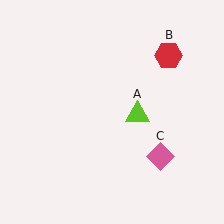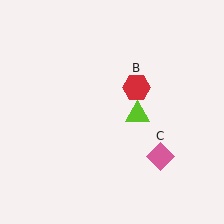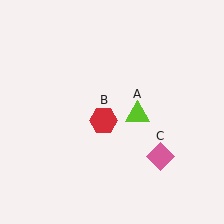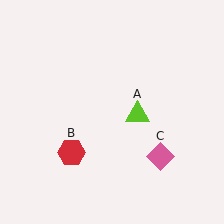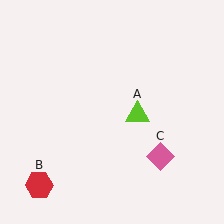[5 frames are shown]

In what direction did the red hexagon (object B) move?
The red hexagon (object B) moved down and to the left.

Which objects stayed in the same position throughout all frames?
Lime triangle (object A) and pink diamond (object C) remained stationary.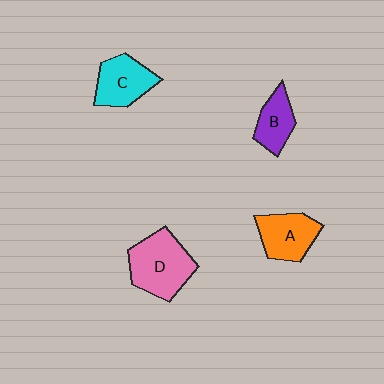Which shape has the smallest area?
Shape B (purple).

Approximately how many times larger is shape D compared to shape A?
Approximately 1.4 times.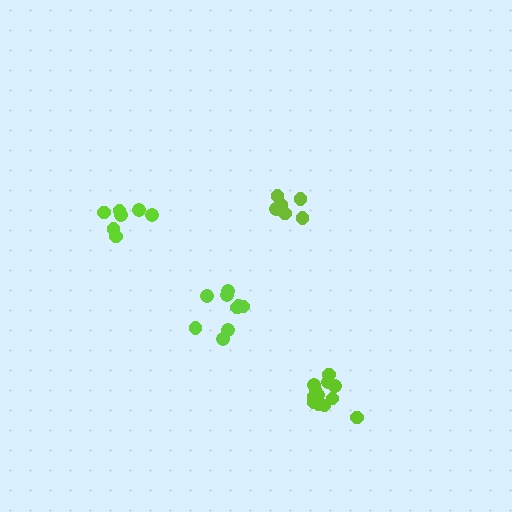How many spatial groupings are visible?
There are 4 spatial groupings.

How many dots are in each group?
Group 1: 9 dots, Group 2: 7 dots, Group 3: 6 dots, Group 4: 12 dots (34 total).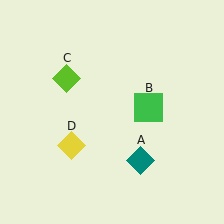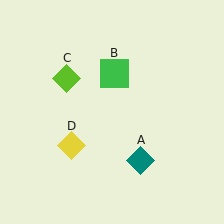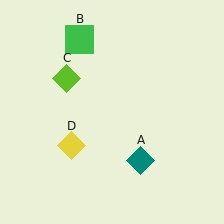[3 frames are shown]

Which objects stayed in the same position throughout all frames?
Teal diamond (object A) and lime diamond (object C) and yellow diamond (object D) remained stationary.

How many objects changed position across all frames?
1 object changed position: green square (object B).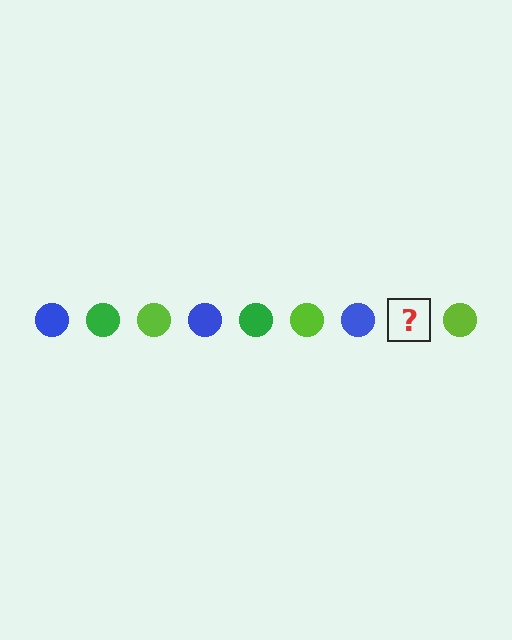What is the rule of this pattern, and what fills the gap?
The rule is that the pattern cycles through blue, green, lime circles. The gap should be filled with a green circle.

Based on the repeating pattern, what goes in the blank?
The blank should be a green circle.